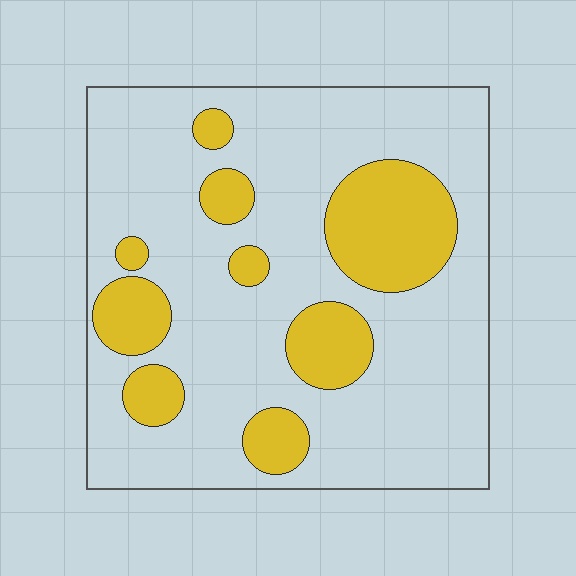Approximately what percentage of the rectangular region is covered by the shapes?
Approximately 25%.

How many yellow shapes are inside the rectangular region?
9.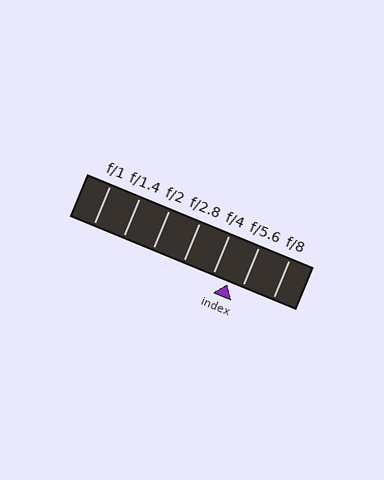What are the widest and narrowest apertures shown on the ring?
The widest aperture shown is f/1 and the narrowest is f/8.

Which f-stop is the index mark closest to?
The index mark is closest to f/5.6.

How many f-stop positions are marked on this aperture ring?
There are 7 f-stop positions marked.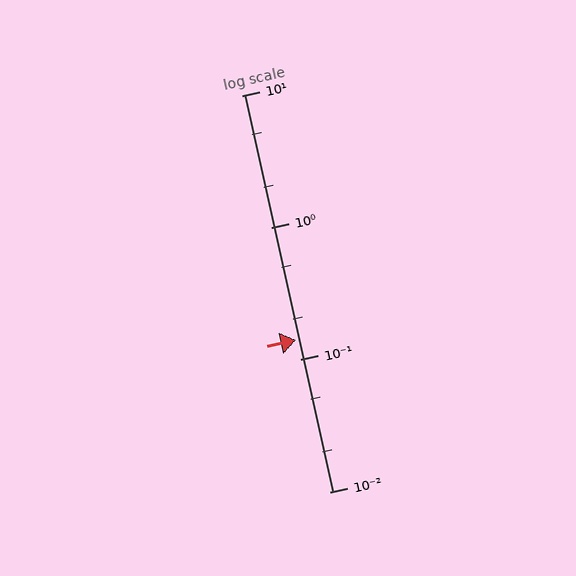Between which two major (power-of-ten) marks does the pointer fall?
The pointer is between 0.1 and 1.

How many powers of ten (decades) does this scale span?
The scale spans 3 decades, from 0.01 to 10.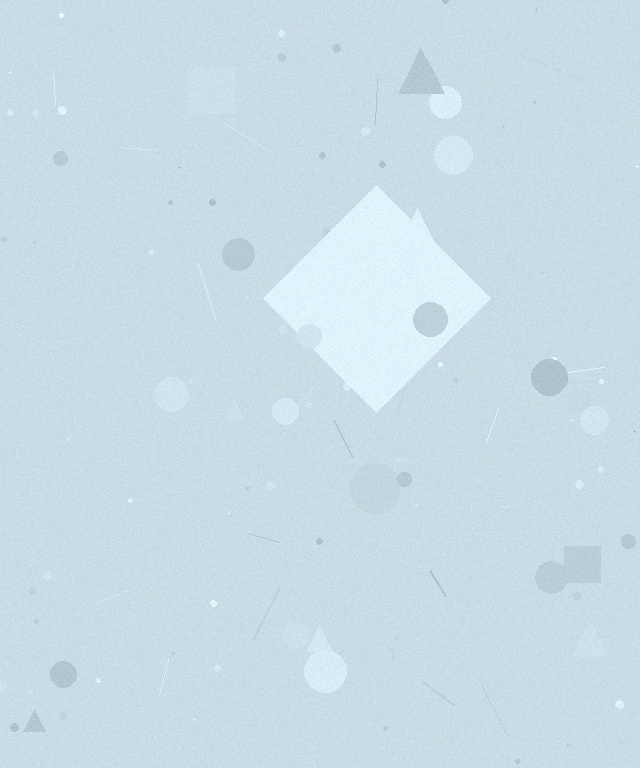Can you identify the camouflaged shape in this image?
The camouflaged shape is a diamond.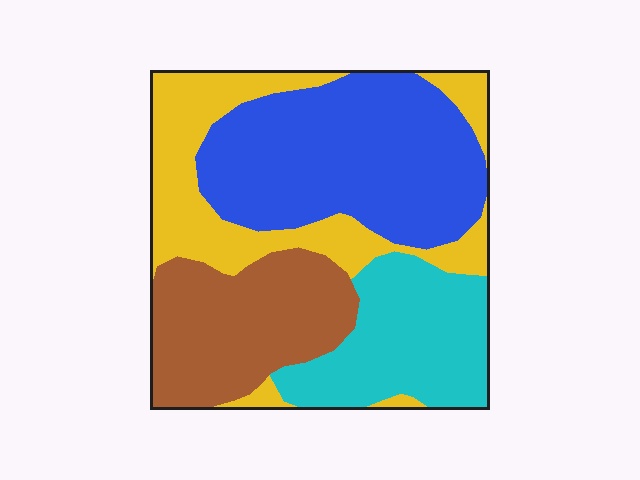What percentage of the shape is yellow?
Yellow covers around 25% of the shape.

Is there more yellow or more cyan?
Yellow.